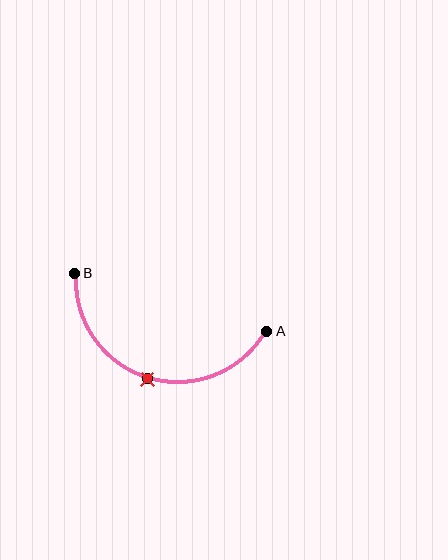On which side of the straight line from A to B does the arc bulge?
The arc bulges below the straight line connecting A and B.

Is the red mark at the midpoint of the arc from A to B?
Yes. The red mark lies on the arc at equal arc-length from both A and B — it is the arc midpoint.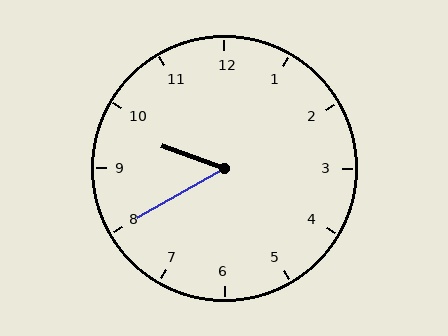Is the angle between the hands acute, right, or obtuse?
It is acute.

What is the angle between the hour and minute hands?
Approximately 50 degrees.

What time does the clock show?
9:40.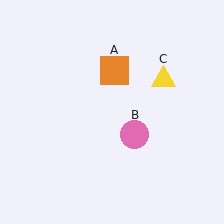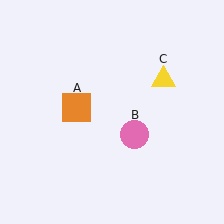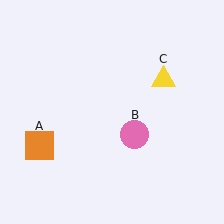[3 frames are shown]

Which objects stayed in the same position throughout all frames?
Pink circle (object B) and yellow triangle (object C) remained stationary.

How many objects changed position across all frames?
1 object changed position: orange square (object A).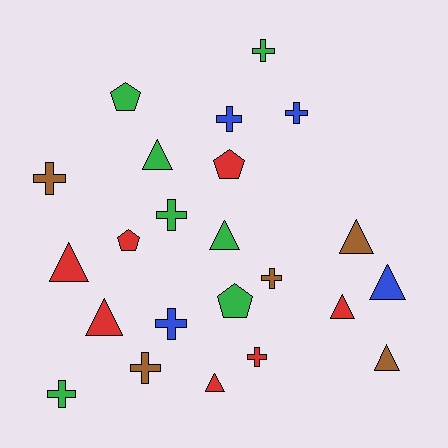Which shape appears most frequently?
Cross, with 10 objects.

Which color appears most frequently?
Green, with 7 objects.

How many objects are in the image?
There are 23 objects.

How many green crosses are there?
There are 3 green crosses.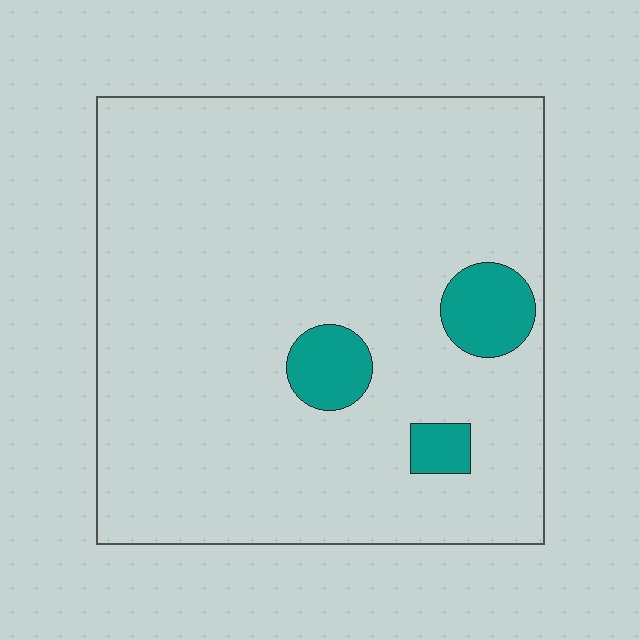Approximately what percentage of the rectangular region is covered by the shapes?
Approximately 10%.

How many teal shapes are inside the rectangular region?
3.